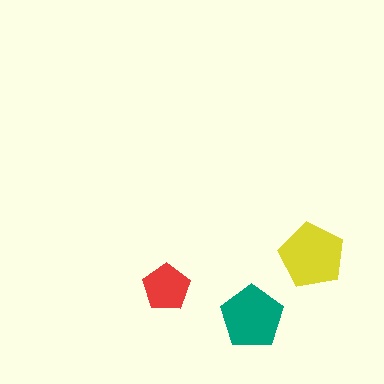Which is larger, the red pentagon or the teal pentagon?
The teal one.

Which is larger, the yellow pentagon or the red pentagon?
The yellow one.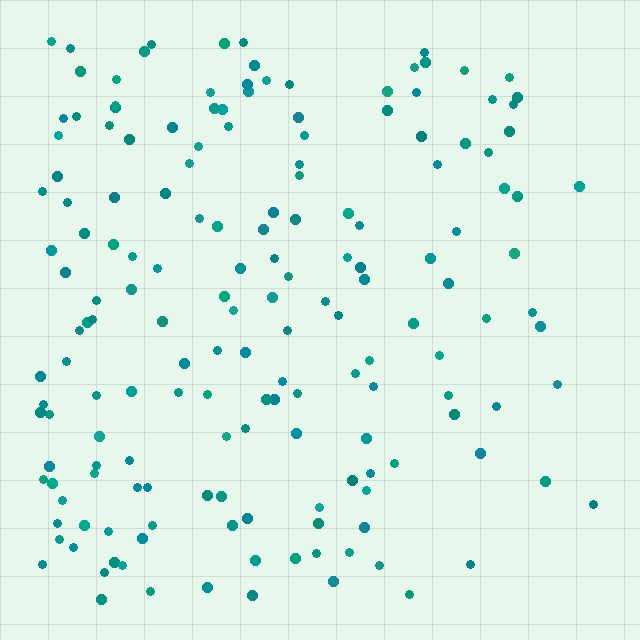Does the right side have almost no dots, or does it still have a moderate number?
Still a moderate number, just noticeably fewer than the left.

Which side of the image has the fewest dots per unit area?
The right.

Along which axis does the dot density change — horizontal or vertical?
Horizontal.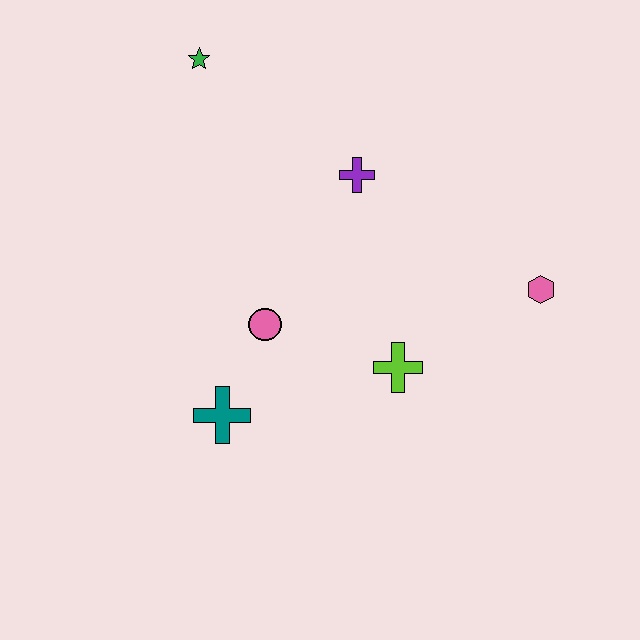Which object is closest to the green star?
The purple cross is closest to the green star.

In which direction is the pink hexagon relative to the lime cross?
The pink hexagon is to the right of the lime cross.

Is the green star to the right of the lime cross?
No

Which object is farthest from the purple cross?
The teal cross is farthest from the purple cross.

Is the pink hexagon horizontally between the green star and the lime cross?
No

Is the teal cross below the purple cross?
Yes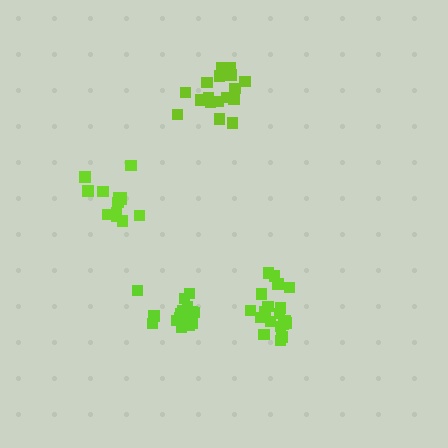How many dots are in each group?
Group 1: 14 dots, Group 2: 20 dots, Group 3: 16 dots, Group 4: 17 dots (67 total).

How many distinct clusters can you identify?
There are 4 distinct clusters.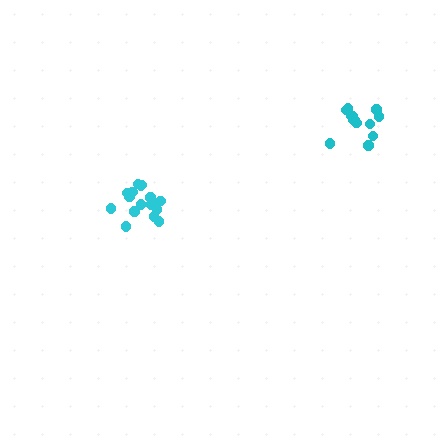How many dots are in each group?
Group 1: 13 dots, Group 2: 19 dots (32 total).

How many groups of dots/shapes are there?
There are 2 groups.